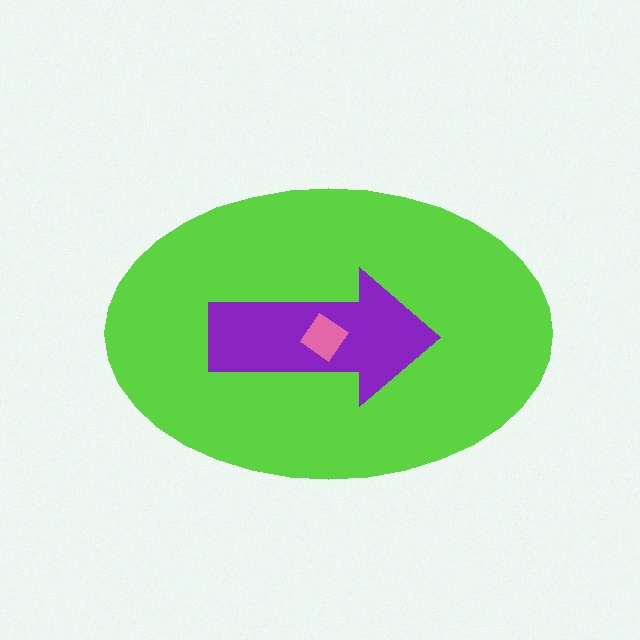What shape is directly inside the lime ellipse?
The purple arrow.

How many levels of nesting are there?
3.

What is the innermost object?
The pink diamond.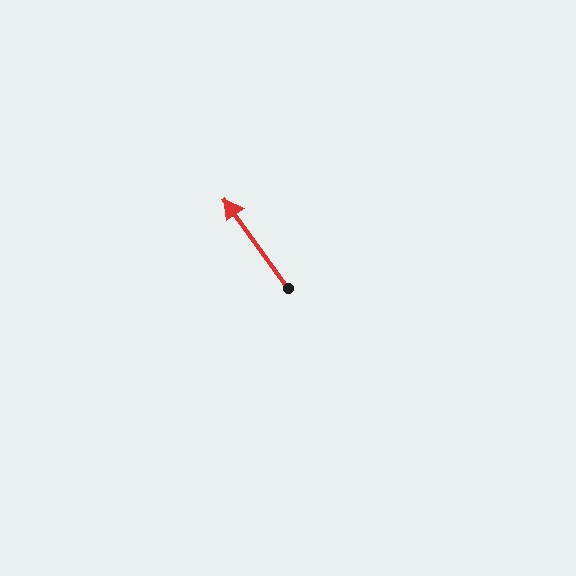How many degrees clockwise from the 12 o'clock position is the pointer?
Approximately 324 degrees.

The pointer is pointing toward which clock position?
Roughly 11 o'clock.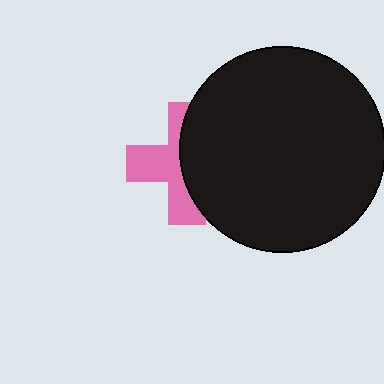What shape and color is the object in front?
The object in front is a black circle.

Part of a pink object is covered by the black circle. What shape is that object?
It is a cross.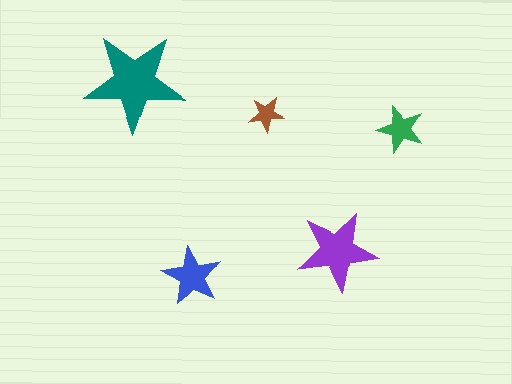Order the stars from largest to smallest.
the teal one, the purple one, the blue one, the green one, the brown one.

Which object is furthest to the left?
The teal star is leftmost.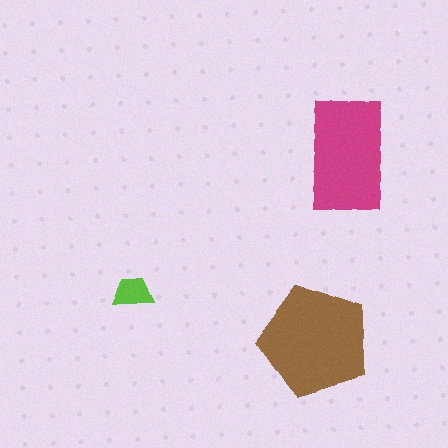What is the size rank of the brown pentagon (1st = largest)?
1st.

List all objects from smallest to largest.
The lime trapezoid, the magenta rectangle, the brown pentagon.